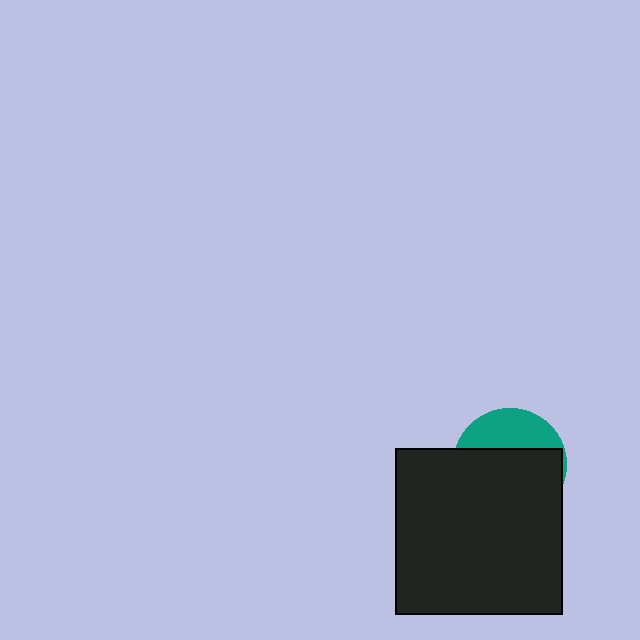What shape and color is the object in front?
The object in front is a black square.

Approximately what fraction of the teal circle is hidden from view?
Roughly 68% of the teal circle is hidden behind the black square.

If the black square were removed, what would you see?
You would see the complete teal circle.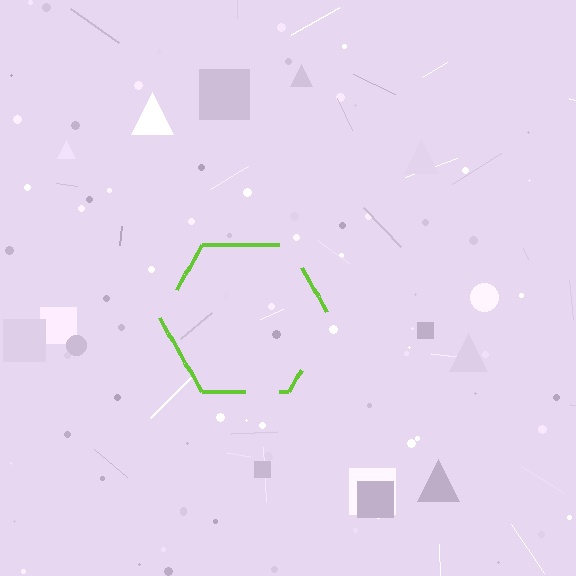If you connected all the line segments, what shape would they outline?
They would outline a hexagon.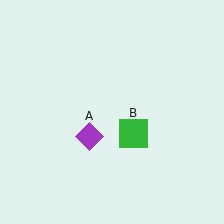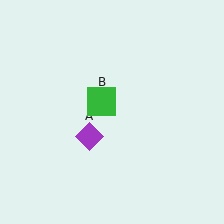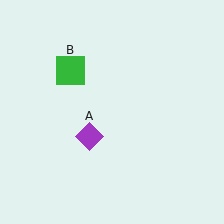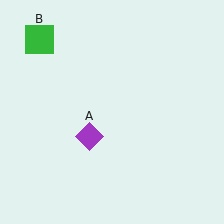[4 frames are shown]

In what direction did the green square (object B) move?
The green square (object B) moved up and to the left.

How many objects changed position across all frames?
1 object changed position: green square (object B).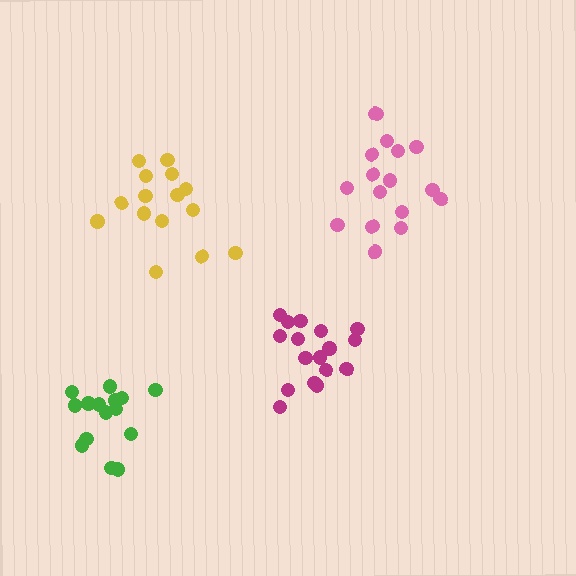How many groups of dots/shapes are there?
There are 4 groups.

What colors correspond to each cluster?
The clusters are colored: yellow, pink, magenta, green.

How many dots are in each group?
Group 1: 15 dots, Group 2: 17 dots, Group 3: 17 dots, Group 4: 15 dots (64 total).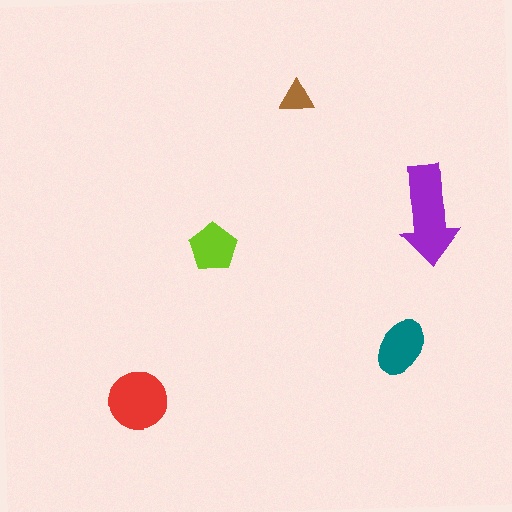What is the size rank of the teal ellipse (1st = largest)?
3rd.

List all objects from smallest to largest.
The brown triangle, the lime pentagon, the teal ellipse, the red circle, the purple arrow.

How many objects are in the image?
There are 5 objects in the image.